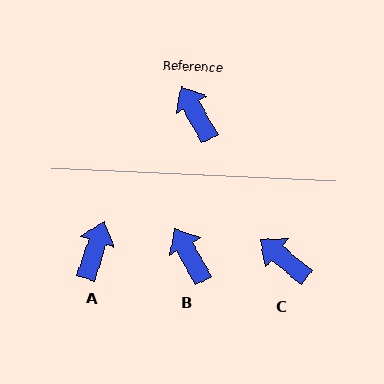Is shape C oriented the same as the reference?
No, it is off by about 22 degrees.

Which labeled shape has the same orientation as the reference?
B.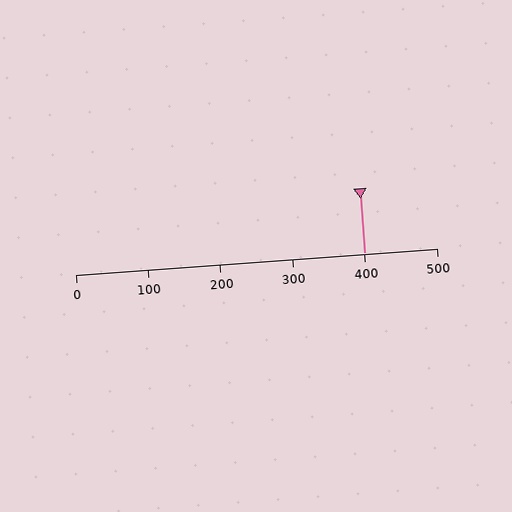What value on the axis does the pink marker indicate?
The marker indicates approximately 400.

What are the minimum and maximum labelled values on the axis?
The axis runs from 0 to 500.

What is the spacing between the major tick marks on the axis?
The major ticks are spaced 100 apart.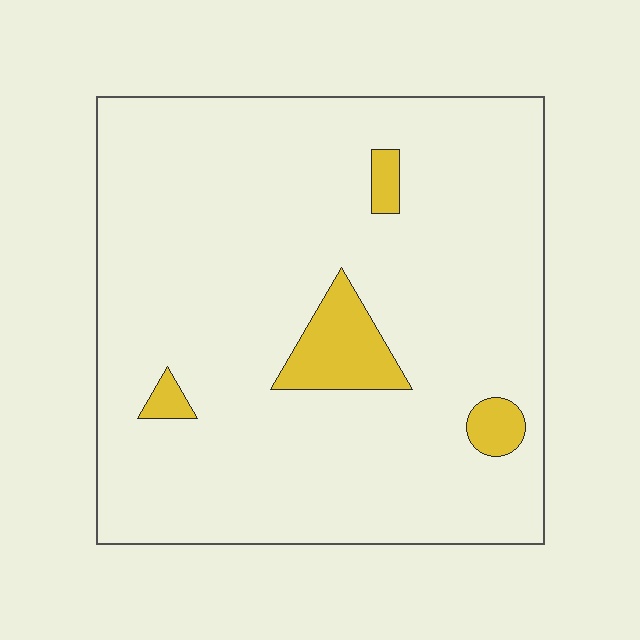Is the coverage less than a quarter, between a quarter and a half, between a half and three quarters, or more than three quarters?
Less than a quarter.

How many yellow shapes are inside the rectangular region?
4.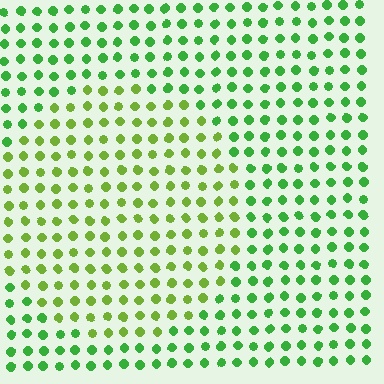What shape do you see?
I see a circle.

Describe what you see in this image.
The image is filled with small green elements in a uniform arrangement. A circle-shaped region is visible where the elements are tinted to a slightly different hue, forming a subtle color boundary.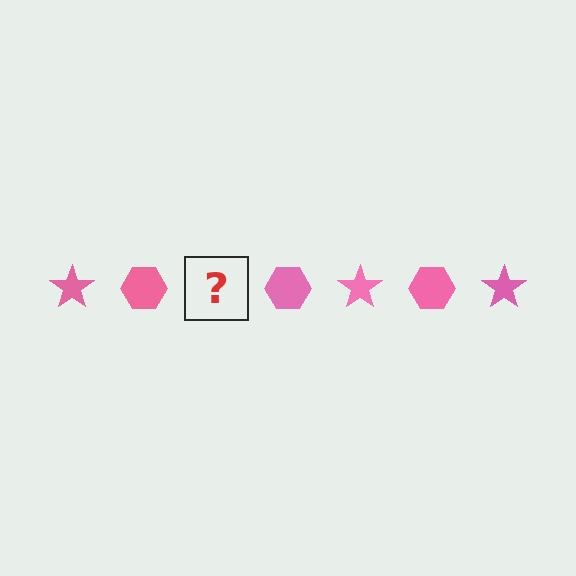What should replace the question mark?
The question mark should be replaced with a pink star.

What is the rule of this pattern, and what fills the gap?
The rule is that the pattern cycles through star, hexagon shapes in pink. The gap should be filled with a pink star.